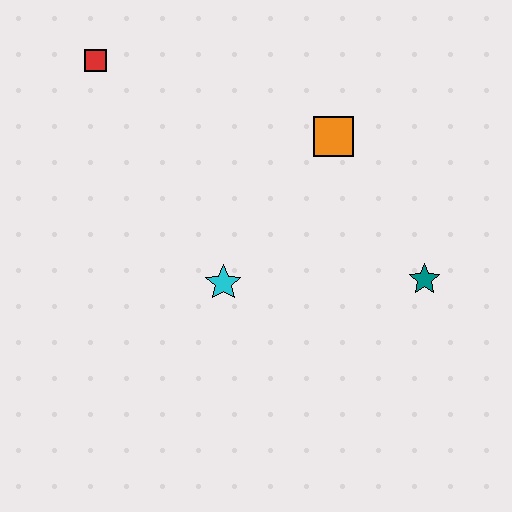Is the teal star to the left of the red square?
No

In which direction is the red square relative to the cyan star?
The red square is above the cyan star.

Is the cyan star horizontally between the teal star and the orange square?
No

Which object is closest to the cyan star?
The orange square is closest to the cyan star.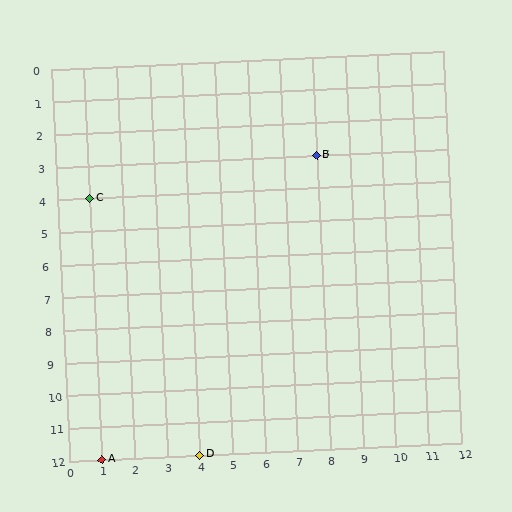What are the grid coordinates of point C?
Point C is at grid coordinates (1, 4).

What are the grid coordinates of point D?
Point D is at grid coordinates (4, 12).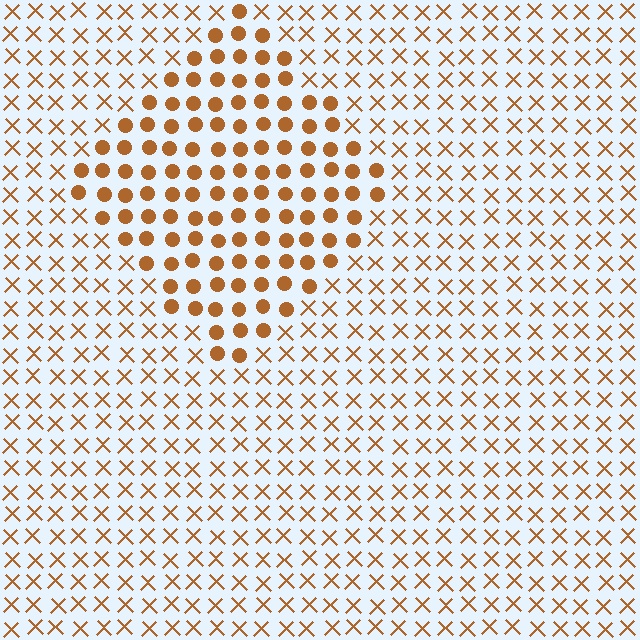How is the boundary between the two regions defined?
The boundary is defined by a change in element shape: circles inside vs. X marks outside. All elements share the same color and spacing.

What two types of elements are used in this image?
The image uses circles inside the diamond region and X marks outside it.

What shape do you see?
I see a diamond.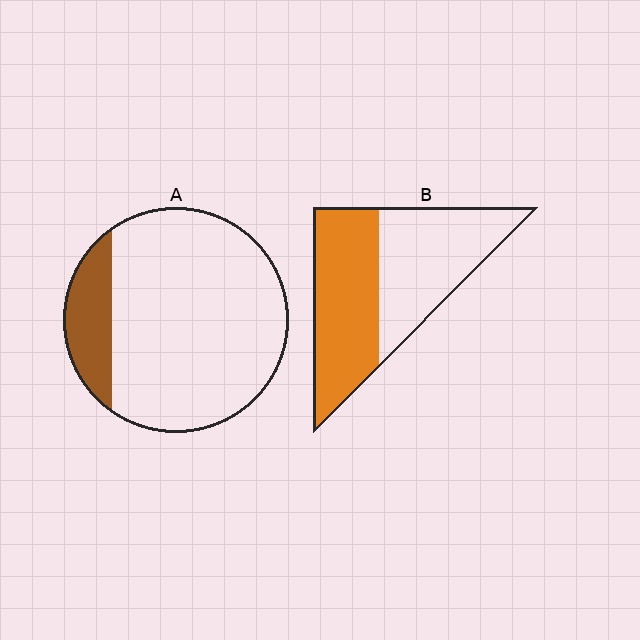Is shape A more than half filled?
No.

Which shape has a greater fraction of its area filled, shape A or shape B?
Shape B.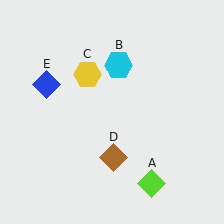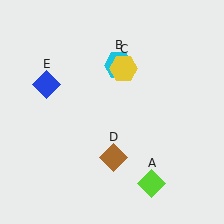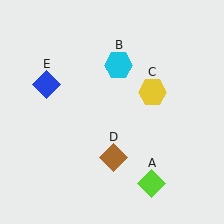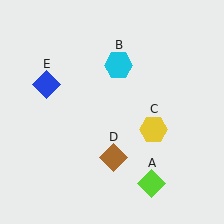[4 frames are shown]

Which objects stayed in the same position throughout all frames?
Lime diamond (object A) and cyan hexagon (object B) and brown diamond (object D) and blue diamond (object E) remained stationary.